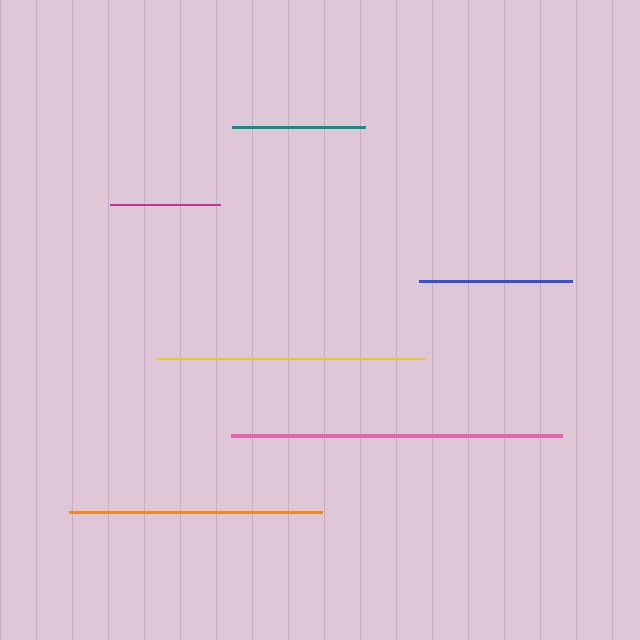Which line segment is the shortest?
The magenta line is the shortest at approximately 109 pixels.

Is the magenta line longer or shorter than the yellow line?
The yellow line is longer than the magenta line.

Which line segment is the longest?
The pink line is the longest at approximately 331 pixels.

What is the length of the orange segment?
The orange segment is approximately 253 pixels long.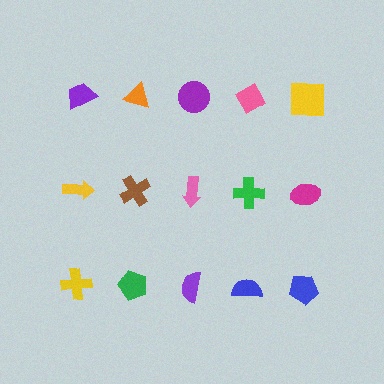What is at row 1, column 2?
An orange triangle.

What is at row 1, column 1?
A purple trapezoid.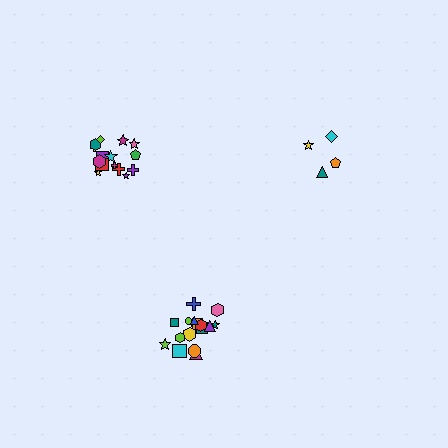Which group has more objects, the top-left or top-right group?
The top-left group.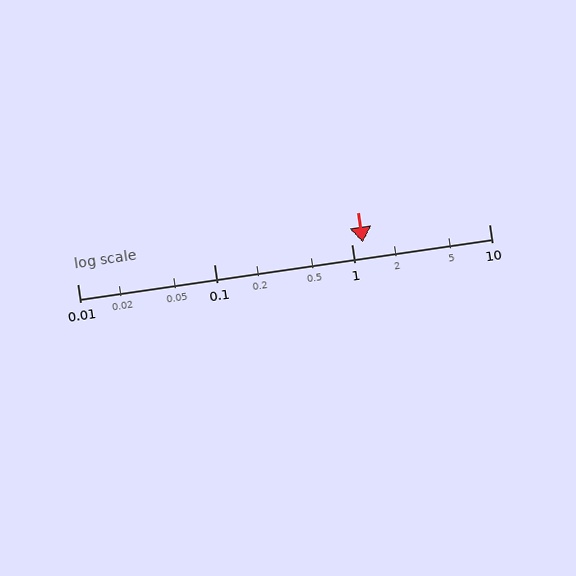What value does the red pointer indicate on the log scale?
The pointer indicates approximately 1.2.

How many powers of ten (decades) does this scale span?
The scale spans 3 decades, from 0.01 to 10.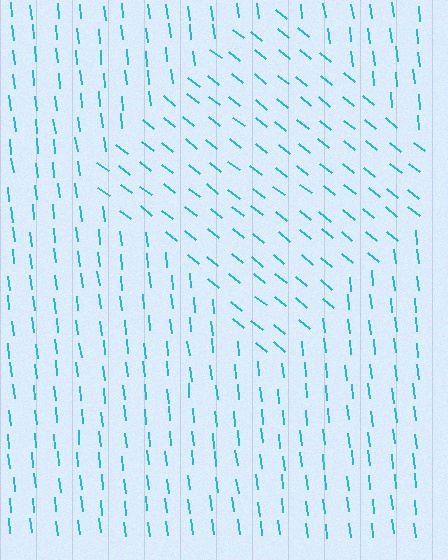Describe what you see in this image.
The image is filled with small cyan line segments. A diamond region in the image has lines oriented differently from the surrounding lines, creating a visible texture boundary.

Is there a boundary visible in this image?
Yes, there is a texture boundary formed by a change in line orientation.